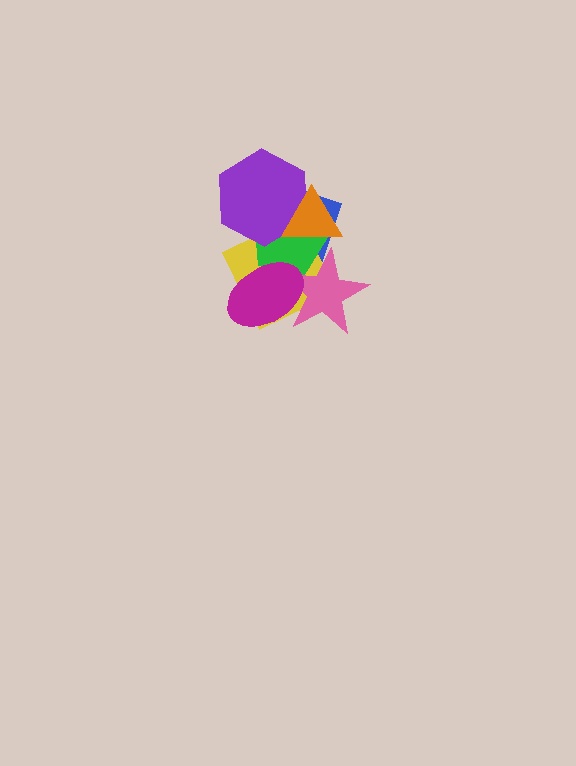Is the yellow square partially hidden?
Yes, it is partially covered by another shape.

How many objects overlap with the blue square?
5 objects overlap with the blue square.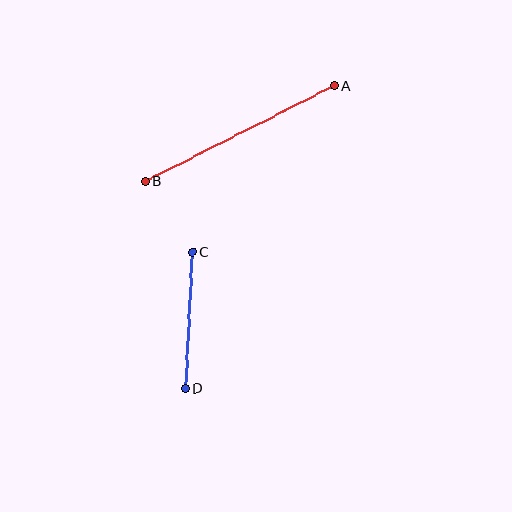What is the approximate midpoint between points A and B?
The midpoint is at approximately (240, 134) pixels.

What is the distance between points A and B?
The distance is approximately 212 pixels.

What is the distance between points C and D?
The distance is approximately 136 pixels.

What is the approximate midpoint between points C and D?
The midpoint is at approximately (189, 320) pixels.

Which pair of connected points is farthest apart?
Points A and B are farthest apart.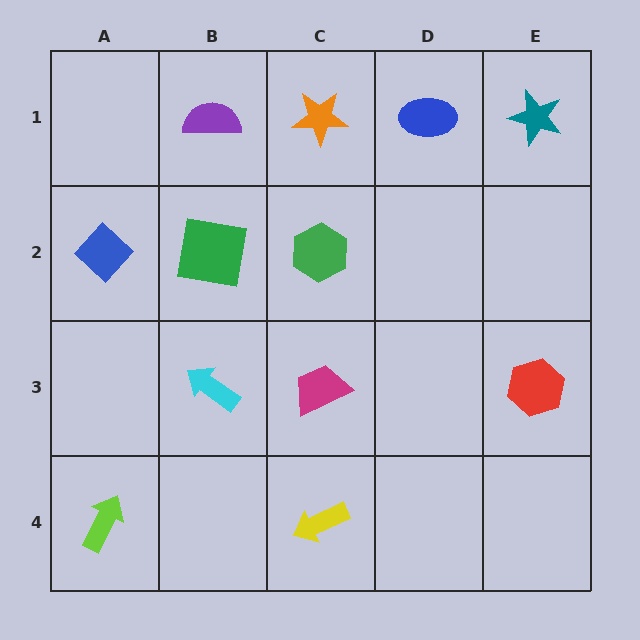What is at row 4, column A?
A lime arrow.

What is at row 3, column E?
A red hexagon.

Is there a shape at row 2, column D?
No, that cell is empty.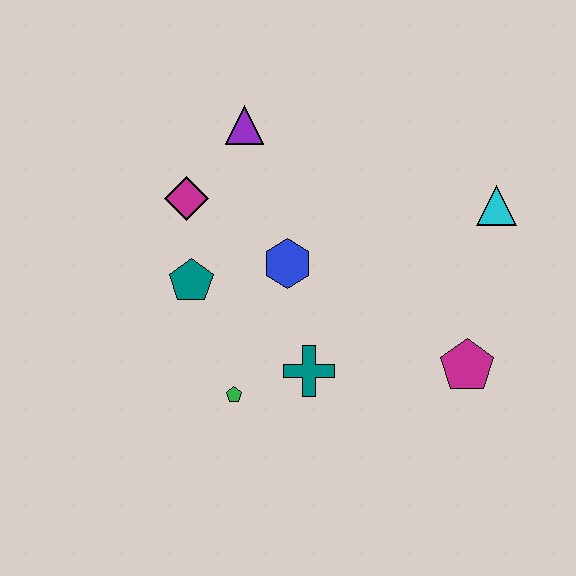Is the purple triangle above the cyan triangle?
Yes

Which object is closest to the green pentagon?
The teal cross is closest to the green pentagon.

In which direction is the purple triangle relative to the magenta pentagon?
The purple triangle is above the magenta pentagon.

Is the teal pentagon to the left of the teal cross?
Yes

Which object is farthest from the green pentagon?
The cyan triangle is farthest from the green pentagon.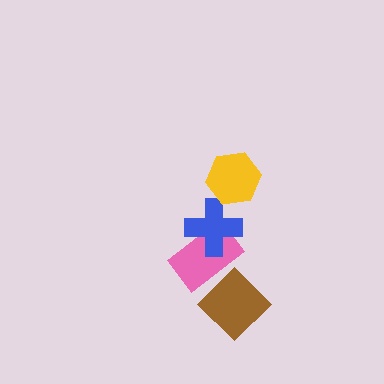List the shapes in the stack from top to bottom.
From top to bottom: the yellow hexagon, the blue cross, the pink rectangle, the brown diamond.